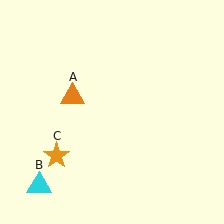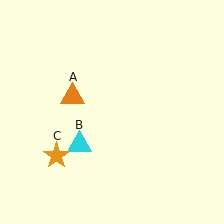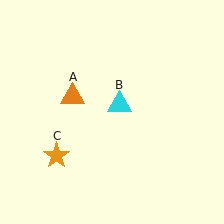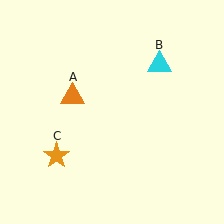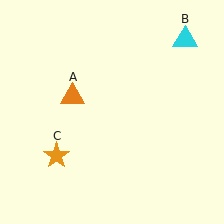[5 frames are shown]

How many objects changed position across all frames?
1 object changed position: cyan triangle (object B).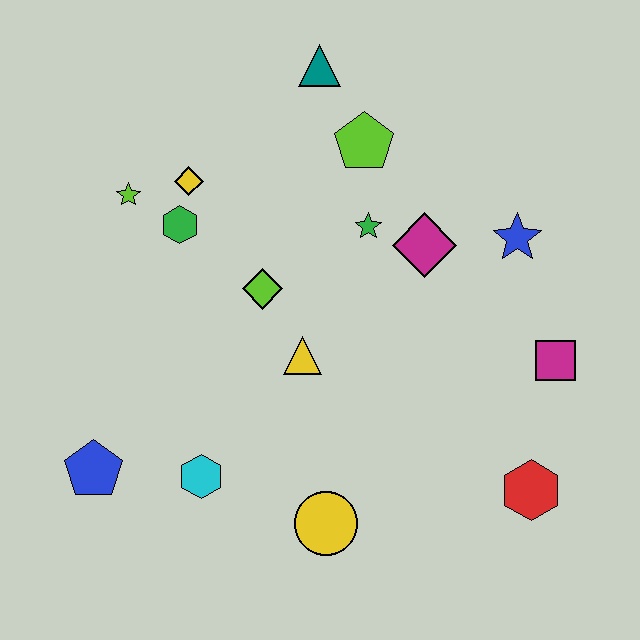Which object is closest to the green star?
The magenta diamond is closest to the green star.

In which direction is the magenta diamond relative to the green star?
The magenta diamond is to the right of the green star.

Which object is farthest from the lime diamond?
The red hexagon is farthest from the lime diamond.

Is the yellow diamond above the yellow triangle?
Yes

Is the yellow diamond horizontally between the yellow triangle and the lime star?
Yes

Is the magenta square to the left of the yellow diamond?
No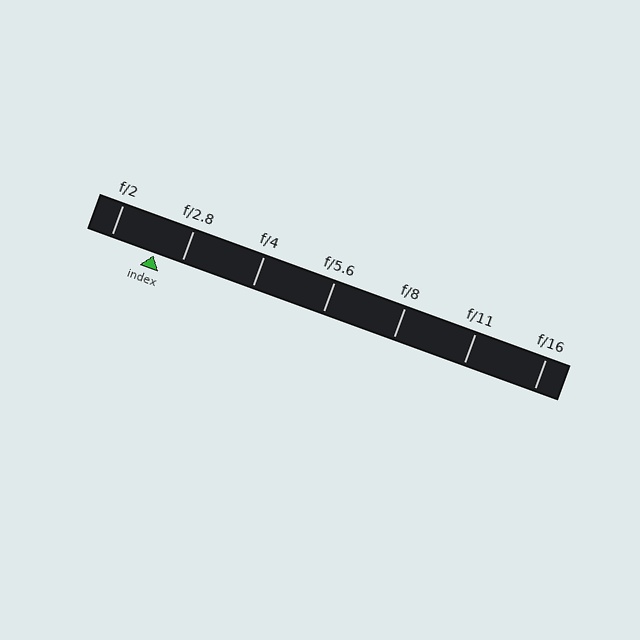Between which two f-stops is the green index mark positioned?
The index mark is between f/2 and f/2.8.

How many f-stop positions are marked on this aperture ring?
There are 7 f-stop positions marked.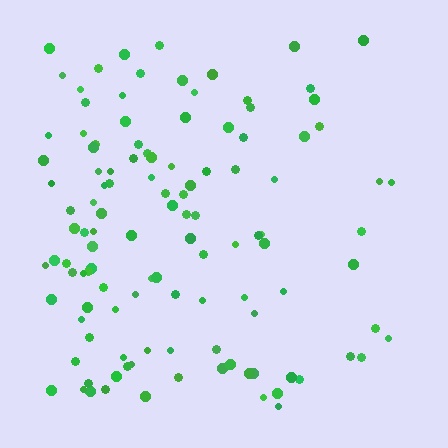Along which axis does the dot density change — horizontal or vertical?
Horizontal.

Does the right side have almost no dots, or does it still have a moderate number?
Still a moderate number, just noticeably fewer than the left.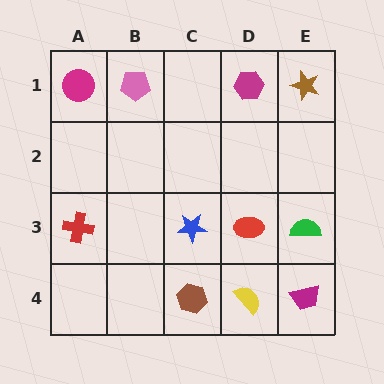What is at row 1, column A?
A magenta circle.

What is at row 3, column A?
A red cross.